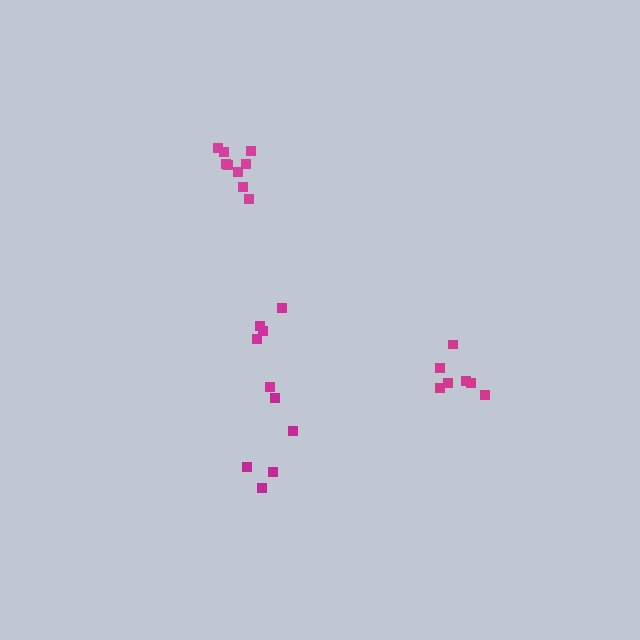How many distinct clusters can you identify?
There are 4 distinct clusters.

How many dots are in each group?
Group 1: 5 dots, Group 2: 5 dots, Group 3: 9 dots, Group 4: 7 dots (26 total).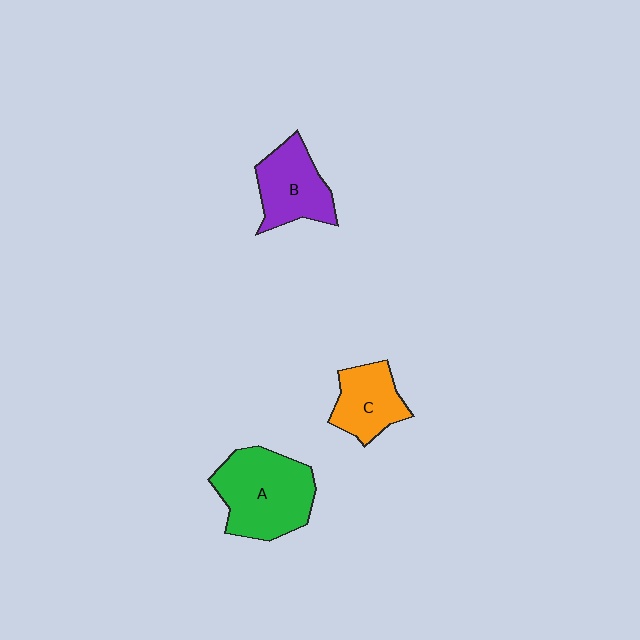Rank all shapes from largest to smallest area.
From largest to smallest: A (green), B (purple), C (orange).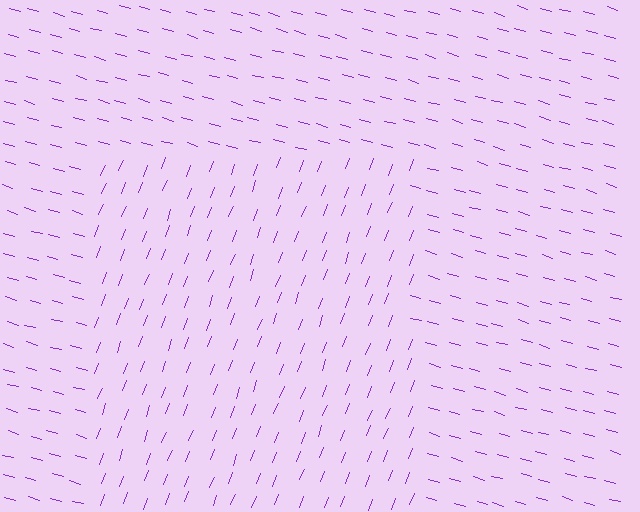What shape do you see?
I see a rectangle.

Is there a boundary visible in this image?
Yes, there is a texture boundary formed by a change in line orientation.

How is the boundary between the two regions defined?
The boundary is defined purely by a change in line orientation (approximately 85 degrees difference). All lines are the same color and thickness.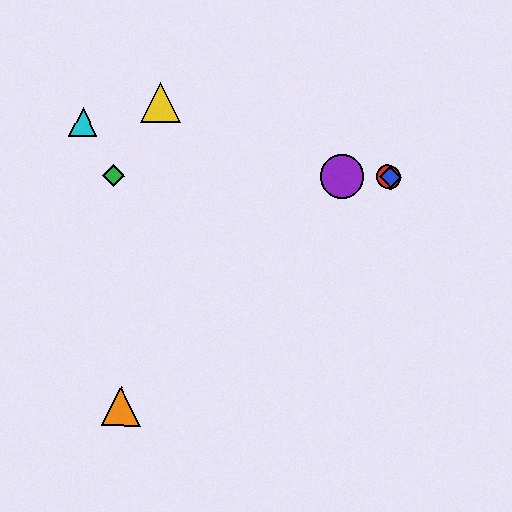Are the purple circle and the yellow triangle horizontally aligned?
No, the purple circle is at y≈177 and the yellow triangle is at y≈102.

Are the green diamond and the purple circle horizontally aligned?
Yes, both are at y≈176.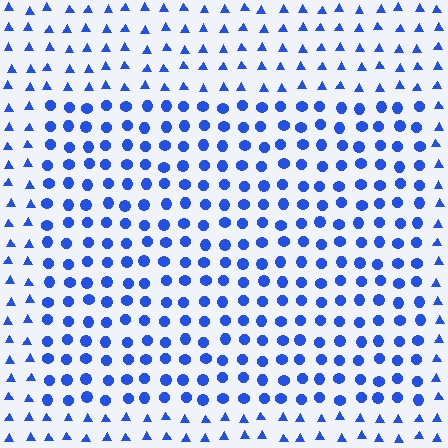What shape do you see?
I see a rectangle.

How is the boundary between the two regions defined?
The boundary is defined by a change in element shape: circles inside vs. triangles outside. All elements share the same color and spacing.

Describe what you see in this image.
The image is filled with small blue elements arranged in a uniform grid. A rectangle-shaped region contains circles, while the surrounding area contains triangles. The boundary is defined purely by the change in element shape.